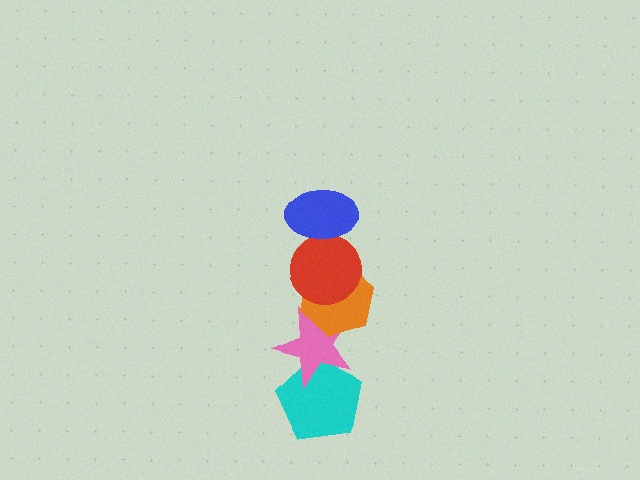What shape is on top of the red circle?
The blue ellipse is on top of the red circle.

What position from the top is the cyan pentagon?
The cyan pentagon is 5th from the top.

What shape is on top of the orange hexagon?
The red circle is on top of the orange hexagon.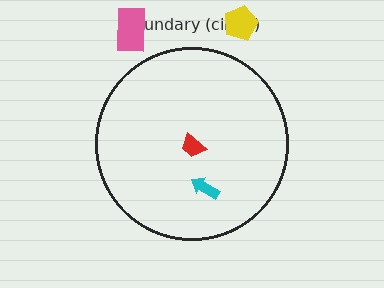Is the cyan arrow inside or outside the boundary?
Inside.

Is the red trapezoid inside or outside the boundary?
Inside.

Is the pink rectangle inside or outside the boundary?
Outside.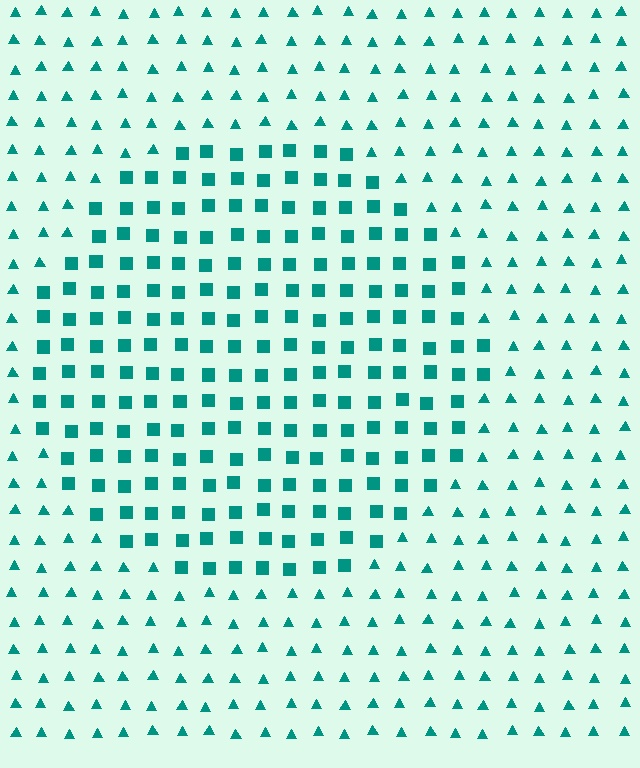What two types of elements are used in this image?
The image uses squares inside the circle region and triangles outside it.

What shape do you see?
I see a circle.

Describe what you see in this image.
The image is filled with small teal elements arranged in a uniform grid. A circle-shaped region contains squares, while the surrounding area contains triangles. The boundary is defined purely by the change in element shape.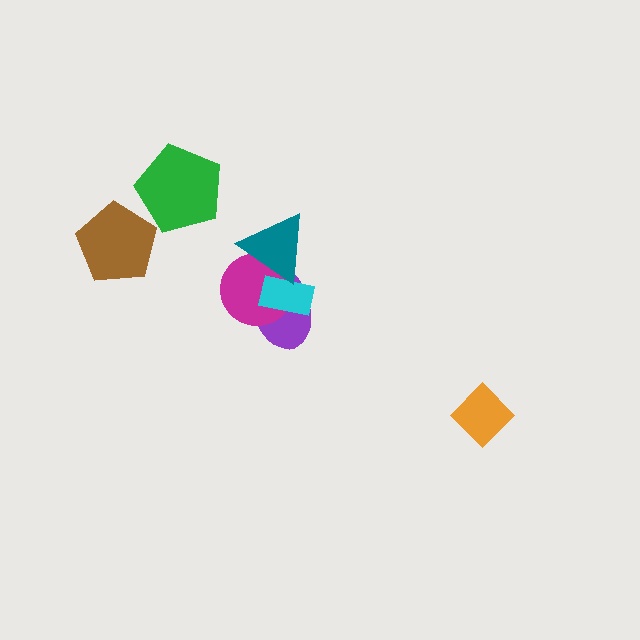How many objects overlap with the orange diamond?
0 objects overlap with the orange diamond.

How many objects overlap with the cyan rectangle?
3 objects overlap with the cyan rectangle.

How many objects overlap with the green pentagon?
0 objects overlap with the green pentagon.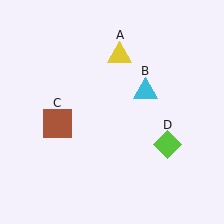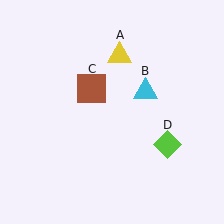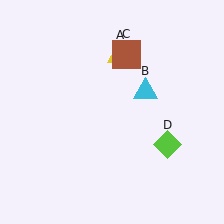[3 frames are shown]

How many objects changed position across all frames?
1 object changed position: brown square (object C).